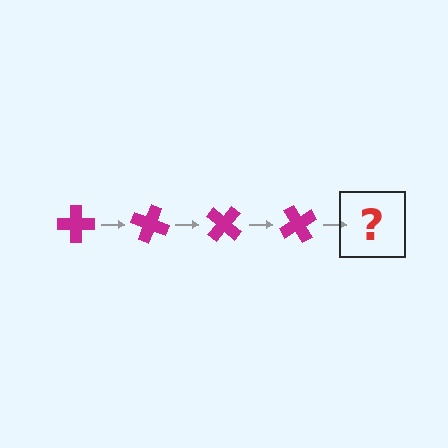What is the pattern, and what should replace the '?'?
The pattern is that the cross rotates 20 degrees each step. The '?' should be a magenta cross rotated 80 degrees.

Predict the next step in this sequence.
The next step is a magenta cross rotated 80 degrees.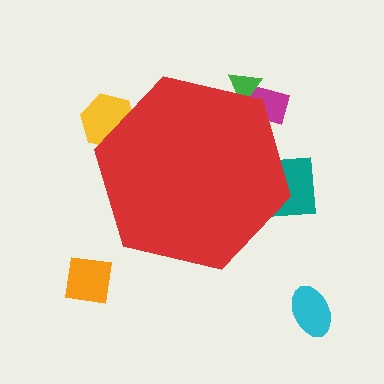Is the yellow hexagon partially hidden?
Yes, the yellow hexagon is partially hidden behind the red hexagon.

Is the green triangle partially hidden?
Yes, the green triangle is partially hidden behind the red hexagon.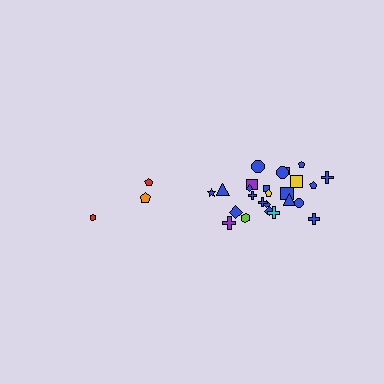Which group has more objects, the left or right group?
The right group.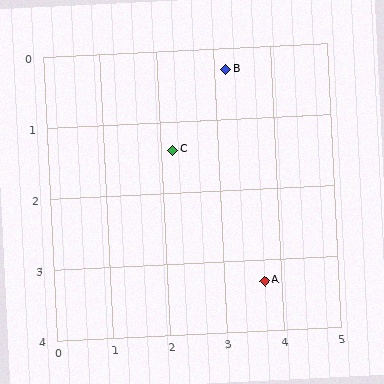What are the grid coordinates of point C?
Point C is at approximately (2.2, 1.4).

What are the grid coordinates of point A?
Point A is at approximately (3.7, 3.3).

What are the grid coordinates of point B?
Point B is at approximately (3.2, 0.3).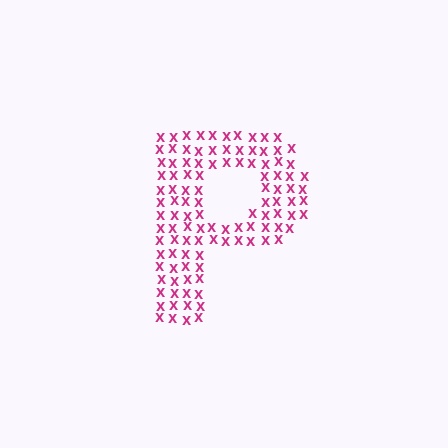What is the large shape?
The large shape is the letter P.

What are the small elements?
The small elements are letter X's.